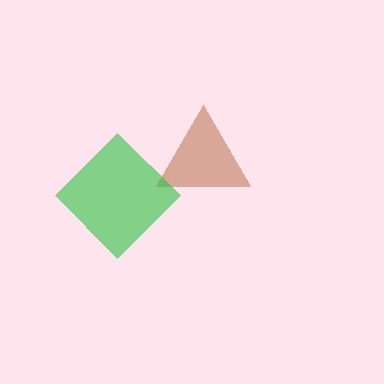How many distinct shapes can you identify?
There are 2 distinct shapes: a brown triangle, a green diamond.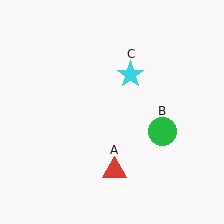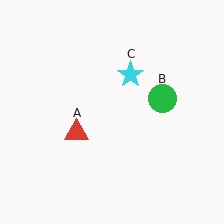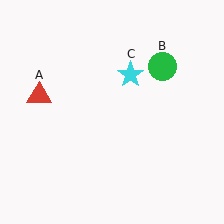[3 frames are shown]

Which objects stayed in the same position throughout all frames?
Cyan star (object C) remained stationary.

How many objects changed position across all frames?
2 objects changed position: red triangle (object A), green circle (object B).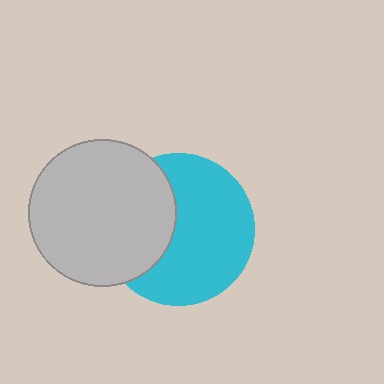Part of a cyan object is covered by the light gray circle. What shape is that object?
It is a circle.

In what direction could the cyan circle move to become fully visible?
The cyan circle could move right. That would shift it out from behind the light gray circle entirely.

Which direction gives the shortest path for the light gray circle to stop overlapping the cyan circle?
Moving left gives the shortest separation.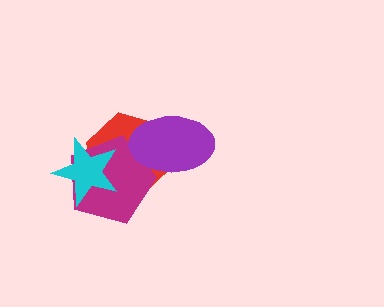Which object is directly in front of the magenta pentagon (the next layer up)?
The purple ellipse is directly in front of the magenta pentagon.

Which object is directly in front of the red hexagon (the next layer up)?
The magenta pentagon is directly in front of the red hexagon.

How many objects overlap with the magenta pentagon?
3 objects overlap with the magenta pentagon.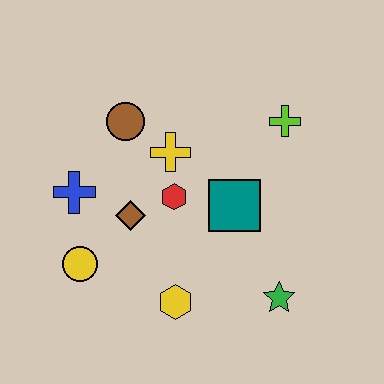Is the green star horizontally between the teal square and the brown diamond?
No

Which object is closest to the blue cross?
The brown diamond is closest to the blue cross.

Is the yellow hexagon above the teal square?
No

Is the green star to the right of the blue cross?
Yes